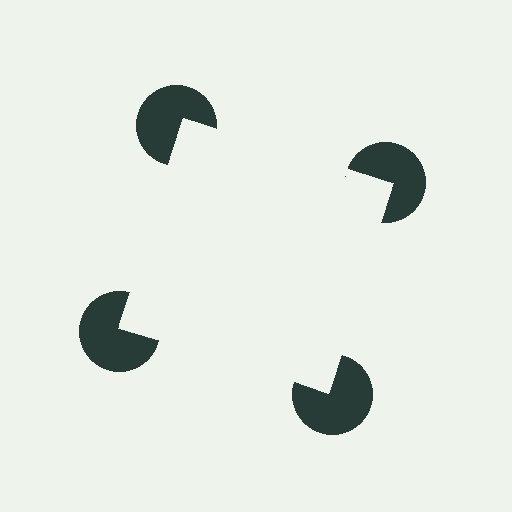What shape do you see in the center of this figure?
An illusory square — its edges are inferred from the aligned wedge cuts in the pac-man discs, not physically drawn.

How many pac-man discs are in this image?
There are 4 — one at each vertex of the illusory square.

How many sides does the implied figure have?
4 sides.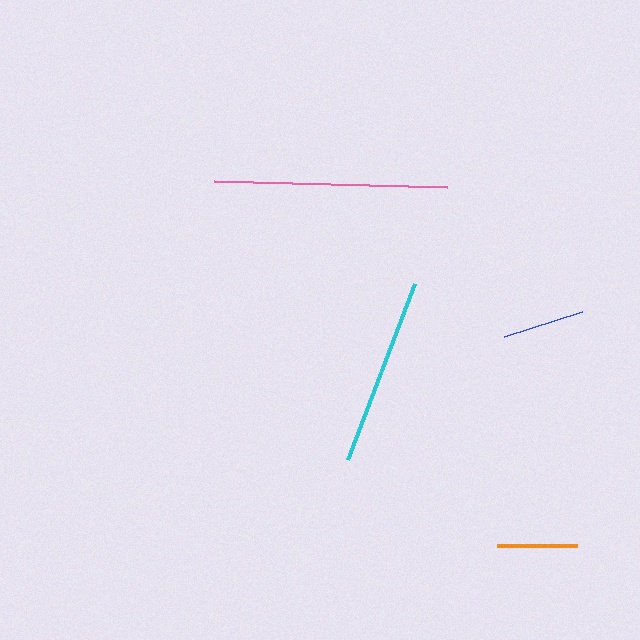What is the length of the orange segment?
The orange segment is approximately 80 pixels long.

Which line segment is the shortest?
The orange line is the shortest at approximately 80 pixels.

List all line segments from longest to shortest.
From longest to shortest: pink, cyan, blue, orange.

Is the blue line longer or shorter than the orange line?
The blue line is longer than the orange line.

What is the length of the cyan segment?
The cyan segment is approximately 189 pixels long.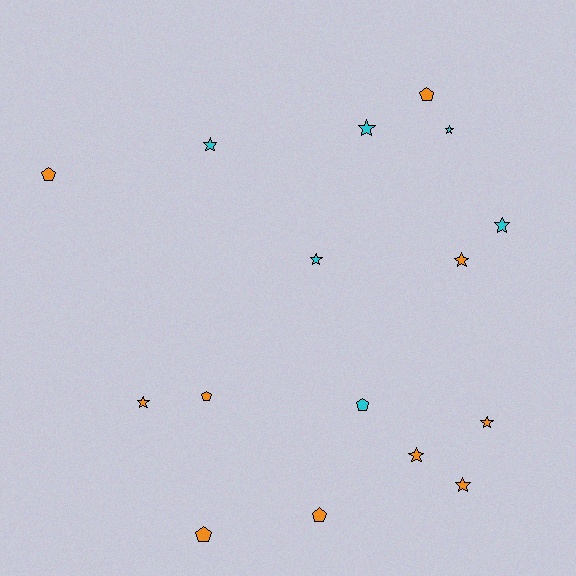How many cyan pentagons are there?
There is 1 cyan pentagon.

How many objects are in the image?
There are 16 objects.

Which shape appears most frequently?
Star, with 10 objects.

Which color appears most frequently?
Orange, with 10 objects.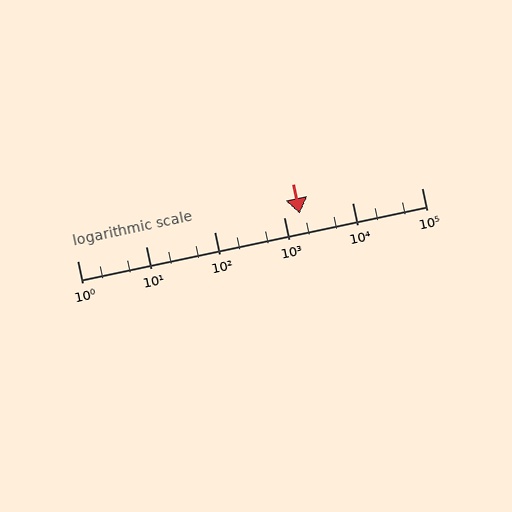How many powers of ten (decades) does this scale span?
The scale spans 5 decades, from 1 to 100000.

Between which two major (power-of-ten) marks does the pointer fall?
The pointer is between 1000 and 10000.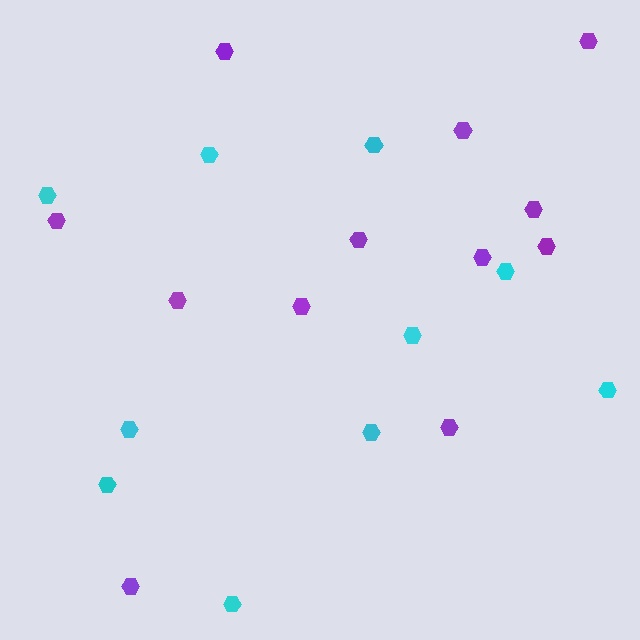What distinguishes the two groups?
There are 2 groups: one group of cyan hexagons (10) and one group of purple hexagons (12).